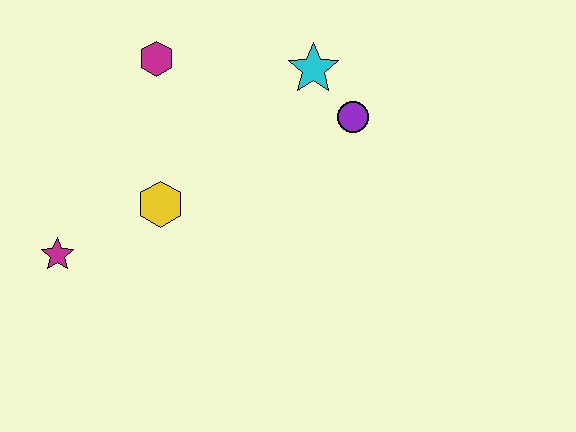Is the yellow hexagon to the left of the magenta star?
No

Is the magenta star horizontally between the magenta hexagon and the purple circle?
No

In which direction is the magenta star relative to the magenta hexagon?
The magenta star is below the magenta hexagon.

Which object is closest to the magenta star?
The yellow hexagon is closest to the magenta star.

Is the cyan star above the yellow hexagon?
Yes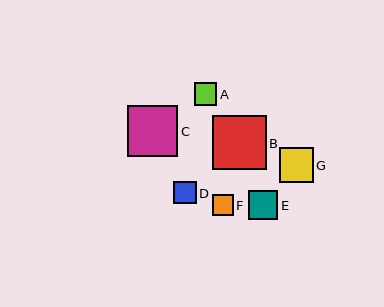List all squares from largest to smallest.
From largest to smallest: B, C, G, E, A, D, F.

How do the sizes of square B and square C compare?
Square B and square C are approximately the same size.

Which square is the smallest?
Square F is the smallest with a size of approximately 21 pixels.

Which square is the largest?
Square B is the largest with a size of approximately 54 pixels.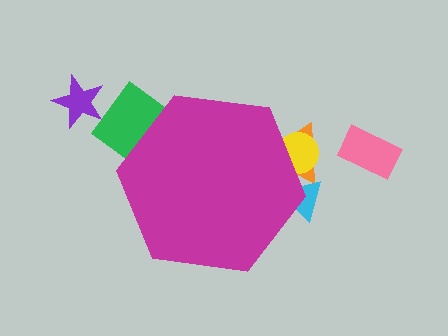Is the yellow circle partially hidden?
Yes, the yellow circle is partially hidden behind the magenta hexagon.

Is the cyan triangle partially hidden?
Yes, the cyan triangle is partially hidden behind the magenta hexagon.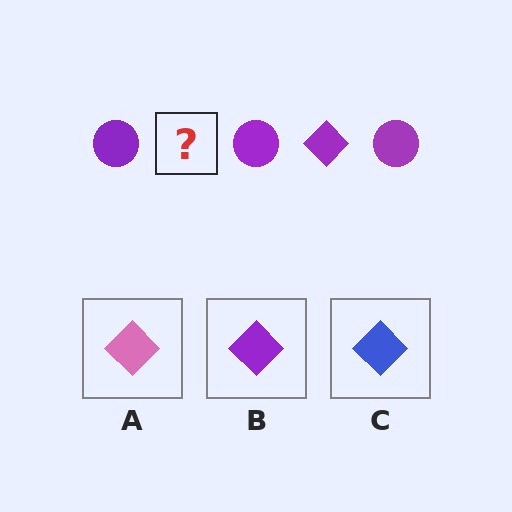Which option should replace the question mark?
Option B.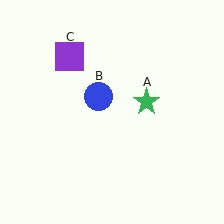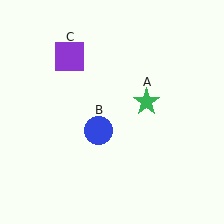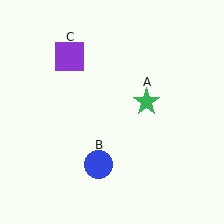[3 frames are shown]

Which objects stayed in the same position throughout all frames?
Green star (object A) and purple square (object C) remained stationary.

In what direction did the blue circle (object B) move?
The blue circle (object B) moved down.